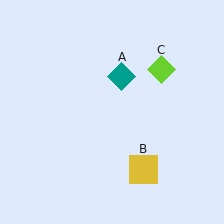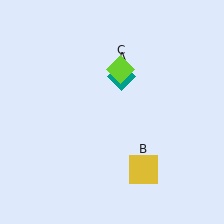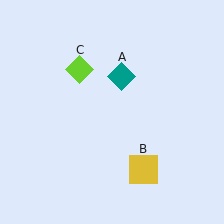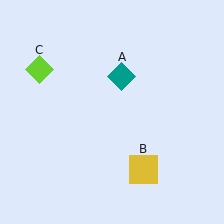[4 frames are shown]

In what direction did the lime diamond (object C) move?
The lime diamond (object C) moved left.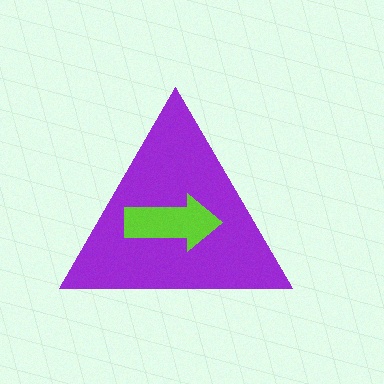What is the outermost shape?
The purple triangle.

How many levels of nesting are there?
2.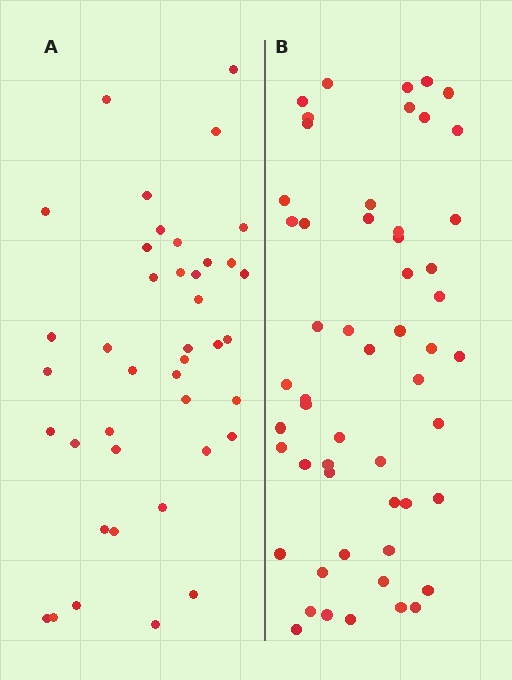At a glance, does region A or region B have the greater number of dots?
Region B (the right region) has more dots.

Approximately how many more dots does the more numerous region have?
Region B has approximately 15 more dots than region A.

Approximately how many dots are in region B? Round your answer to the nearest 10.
About 50 dots. (The exact count is 54, which rounds to 50.)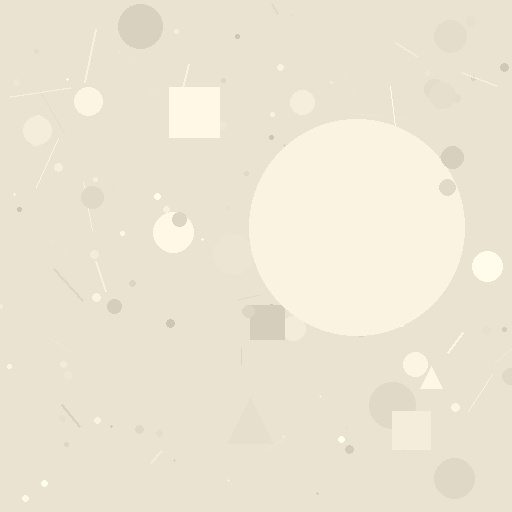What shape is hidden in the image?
A circle is hidden in the image.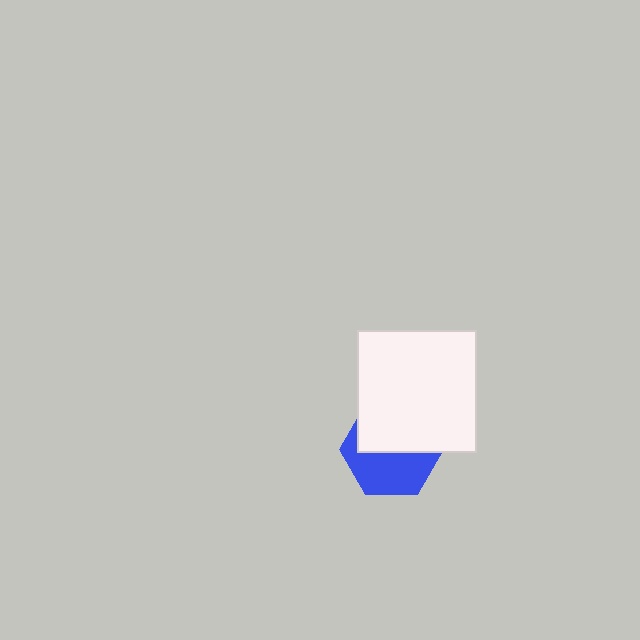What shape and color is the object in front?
The object in front is a white rectangle.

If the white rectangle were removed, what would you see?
You would see the complete blue hexagon.